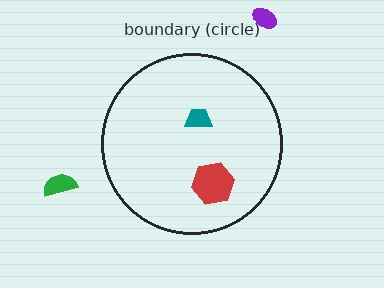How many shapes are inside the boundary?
2 inside, 2 outside.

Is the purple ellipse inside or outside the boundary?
Outside.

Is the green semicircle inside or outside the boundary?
Outside.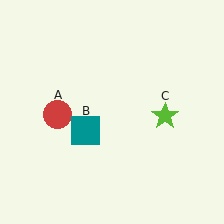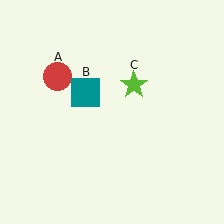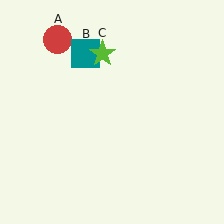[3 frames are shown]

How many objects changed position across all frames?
3 objects changed position: red circle (object A), teal square (object B), lime star (object C).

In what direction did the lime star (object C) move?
The lime star (object C) moved up and to the left.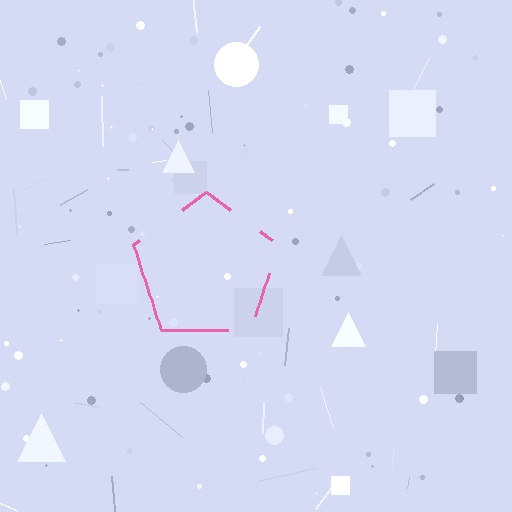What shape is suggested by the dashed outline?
The dashed outline suggests a pentagon.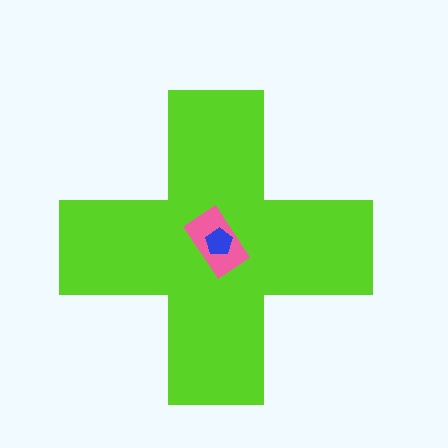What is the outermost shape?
The lime cross.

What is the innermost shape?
The blue pentagon.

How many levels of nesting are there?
3.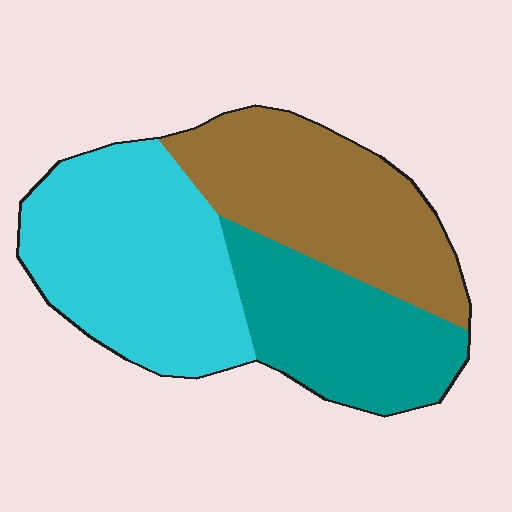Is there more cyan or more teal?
Cyan.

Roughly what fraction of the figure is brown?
Brown covers 34% of the figure.